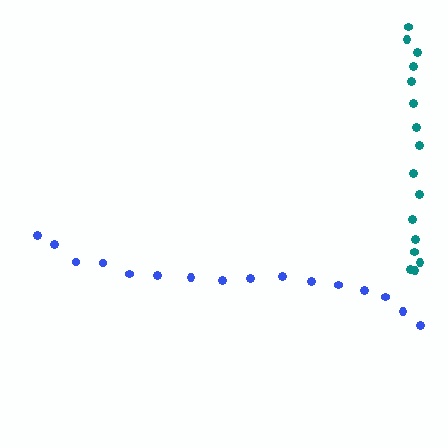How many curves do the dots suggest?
There are 2 distinct paths.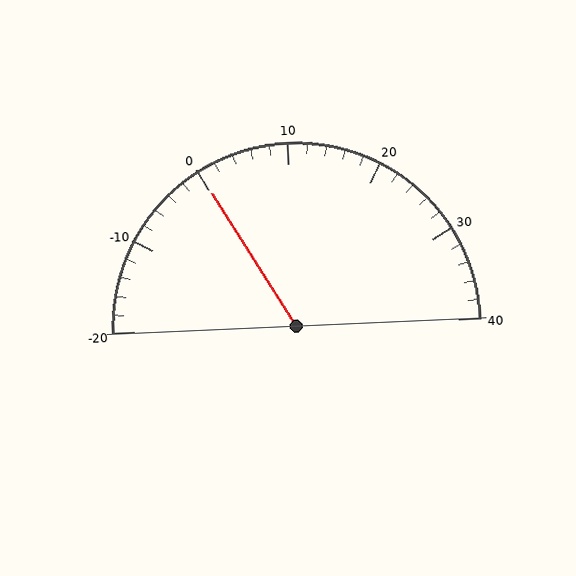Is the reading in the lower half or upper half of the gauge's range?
The reading is in the lower half of the range (-20 to 40).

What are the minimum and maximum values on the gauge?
The gauge ranges from -20 to 40.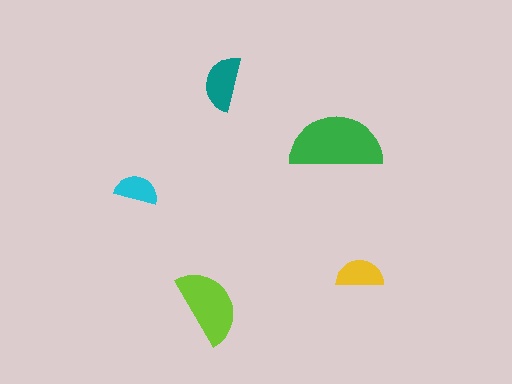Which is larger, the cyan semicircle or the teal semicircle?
The teal one.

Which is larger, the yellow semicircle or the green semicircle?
The green one.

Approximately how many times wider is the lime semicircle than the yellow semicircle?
About 1.5 times wider.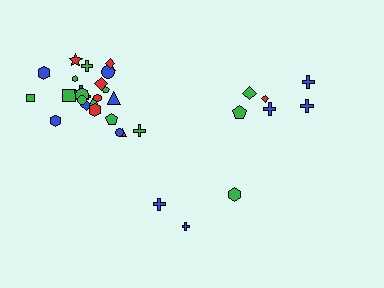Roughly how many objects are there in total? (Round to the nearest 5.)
Roughly 35 objects in total.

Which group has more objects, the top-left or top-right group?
The top-left group.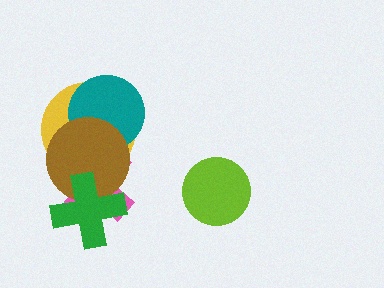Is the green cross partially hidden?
No, no other shape covers it.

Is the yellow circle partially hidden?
Yes, it is partially covered by another shape.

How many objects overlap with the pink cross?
3 objects overlap with the pink cross.